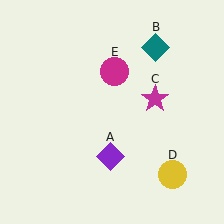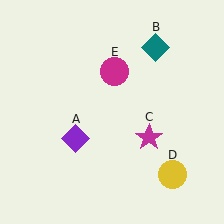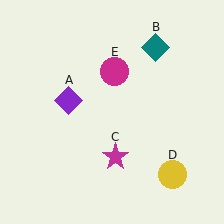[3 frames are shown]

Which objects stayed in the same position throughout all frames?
Teal diamond (object B) and yellow circle (object D) and magenta circle (object E) remained stationary.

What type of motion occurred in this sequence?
The purple diamond (object A), magenta star (object C) rotated clockwise around the center of the scene.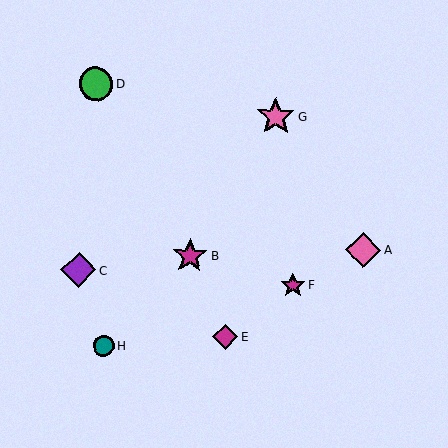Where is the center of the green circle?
The center of the green circle is at (95, 84).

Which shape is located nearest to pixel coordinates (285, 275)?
The magenta star (labeled F) at (293, 285) is nearest to that location.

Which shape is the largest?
The pink star (labeled G) is the largest.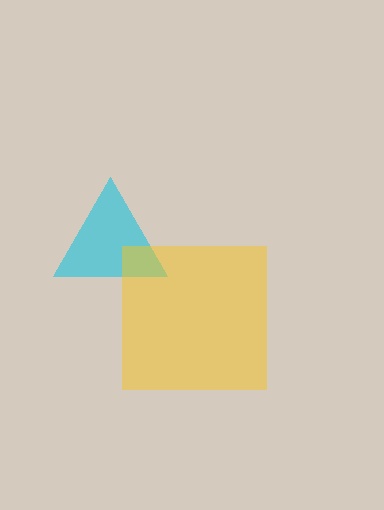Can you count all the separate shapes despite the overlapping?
Yes, there are 2 separate shapes.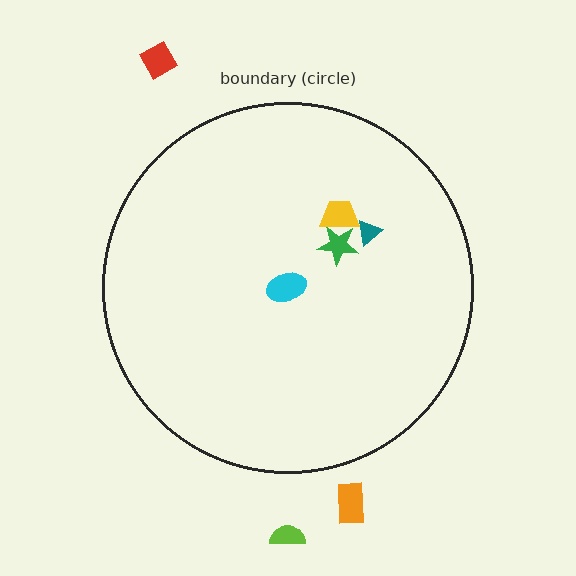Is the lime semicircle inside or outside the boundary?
Outside.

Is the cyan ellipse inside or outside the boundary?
Inside.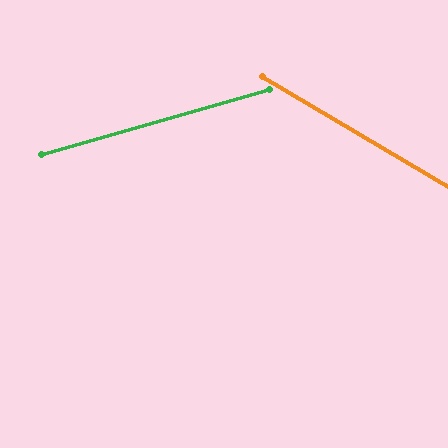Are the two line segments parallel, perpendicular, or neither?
Neither parallel nor perpendicular — they differ by about 46°.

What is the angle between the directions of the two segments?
Approximately 46 degrees.